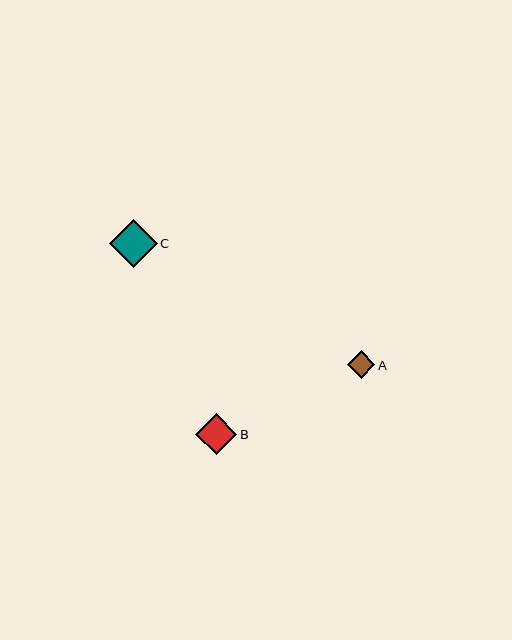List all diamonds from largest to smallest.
From largest to smallest: C, B, A.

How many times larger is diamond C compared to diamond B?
Diamond C is approximately 1.2 times the size of diamond B.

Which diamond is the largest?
Diamond C is the largest with a size of approximately 48 pixels.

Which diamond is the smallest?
Diamond A is the smallest with a size of approximately 27 pixels.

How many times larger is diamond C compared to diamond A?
Diamond C is approximately 1.7 times the size of diamond A.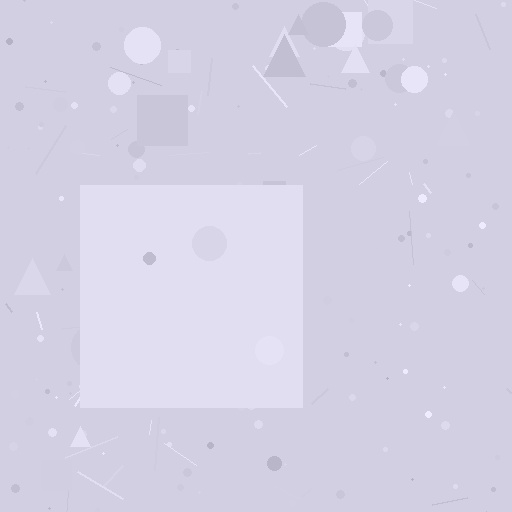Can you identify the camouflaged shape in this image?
The camouflaged shape is a square.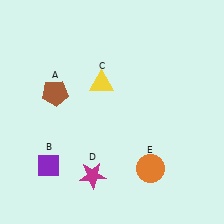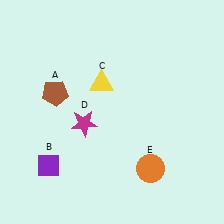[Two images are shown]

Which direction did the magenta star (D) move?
The magenta star (D) moved up.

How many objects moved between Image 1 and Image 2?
1 object moved between the two images.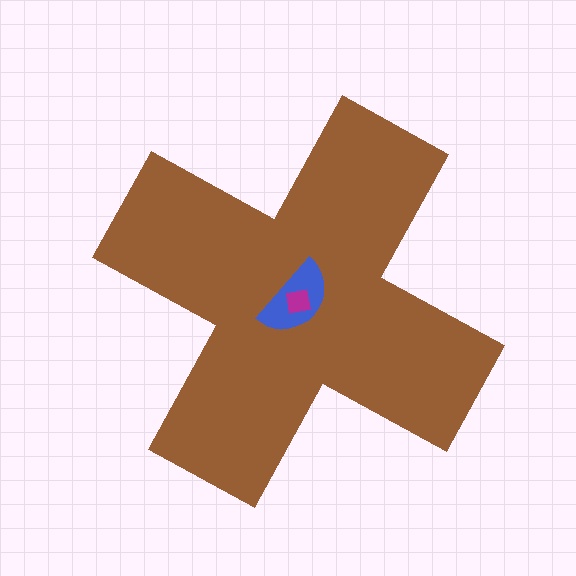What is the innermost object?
The magenta square.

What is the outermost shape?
The brown cross.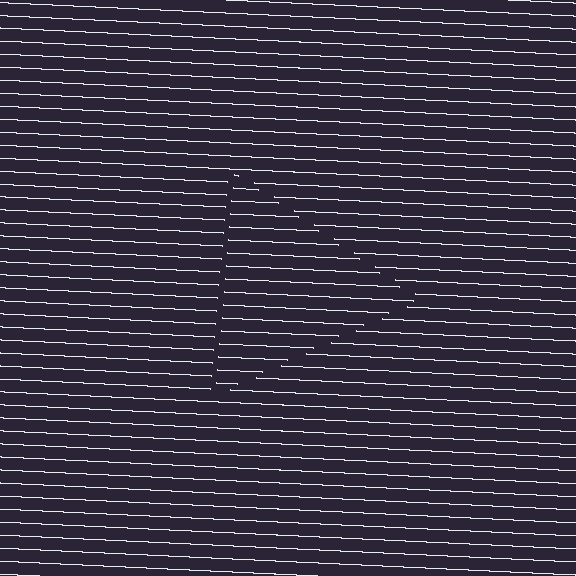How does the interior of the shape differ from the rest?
The interior of the shape contains the same grating, shifted by half a period — the contour is defined by the phase discontinuity where line-ends from the inner and outer gratings abut.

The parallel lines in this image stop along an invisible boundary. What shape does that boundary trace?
An illusory triangle. The interior of the shape contains the same grating, shifted by half a period — the contour is defined by the phase discontinuity where line-ends from the inner and outer gratings abut.